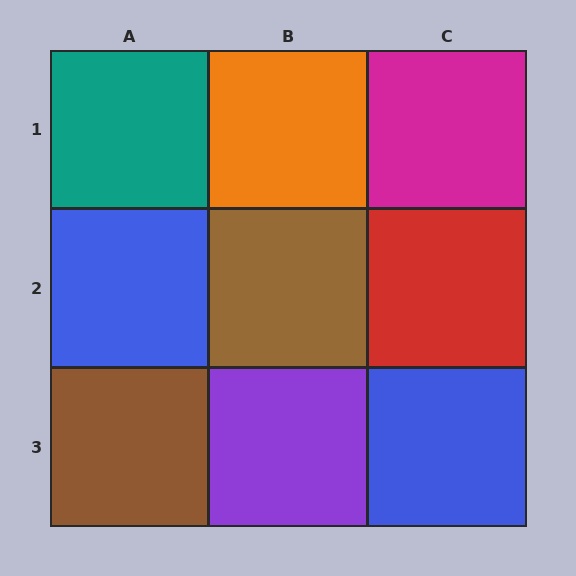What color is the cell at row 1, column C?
Magenta.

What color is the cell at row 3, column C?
Blue.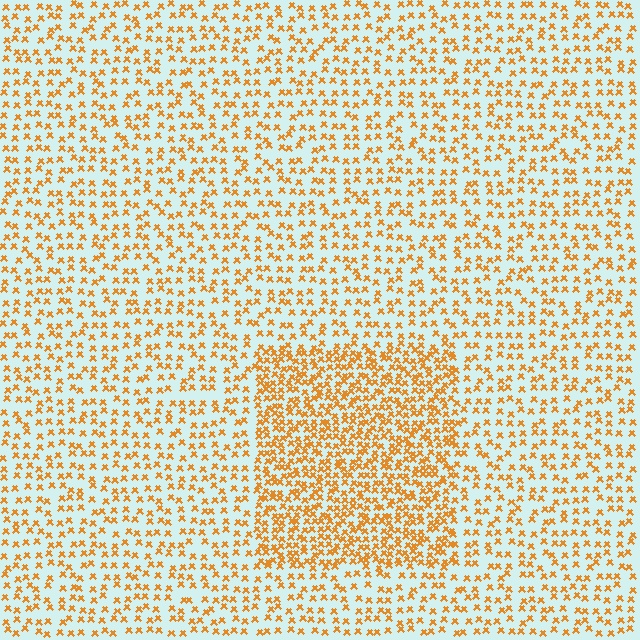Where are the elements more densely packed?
The elements are more densely packed inside the rectangle boundary.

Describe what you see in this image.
The image contains small orange elements arranged at two different densities. A rectangle-shaped region is visible where the elements are more densely packed than the surrounding area.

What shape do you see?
I see a rectangle.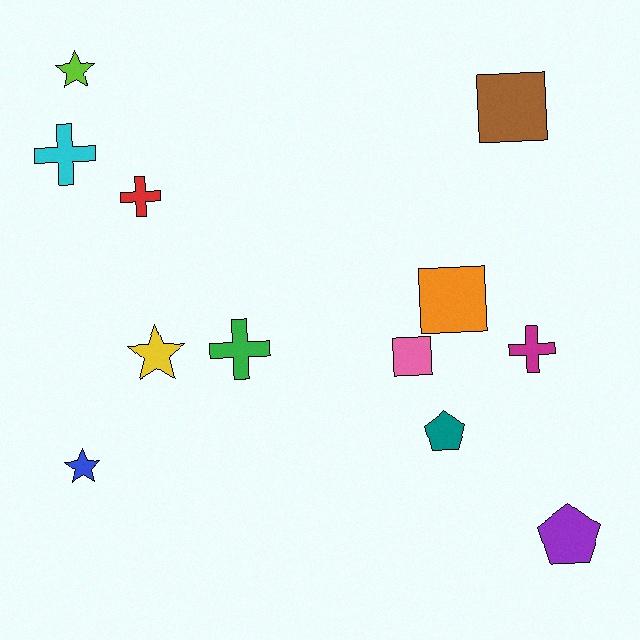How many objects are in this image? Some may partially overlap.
There are 12 objects.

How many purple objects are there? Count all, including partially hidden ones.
There is 1 purple object.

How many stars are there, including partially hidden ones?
There are 3 stars.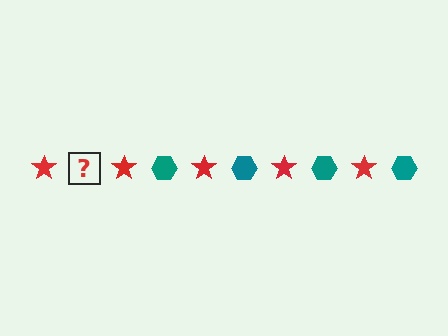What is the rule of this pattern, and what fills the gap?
The rule is that the pattern alternates between red star and teal hexagon. The gap should be filled with a teal hexagon.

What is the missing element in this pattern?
The missing element is a teal hexagon.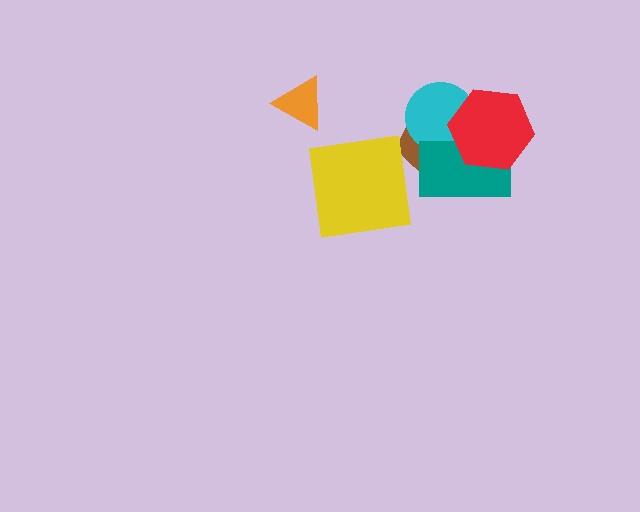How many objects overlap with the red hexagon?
2 objects overlap with the red hexagon.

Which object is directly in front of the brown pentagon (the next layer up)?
The cyan circle is directly in front of the brown pentagon.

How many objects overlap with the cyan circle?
3 objects overlap with the cyan circle.